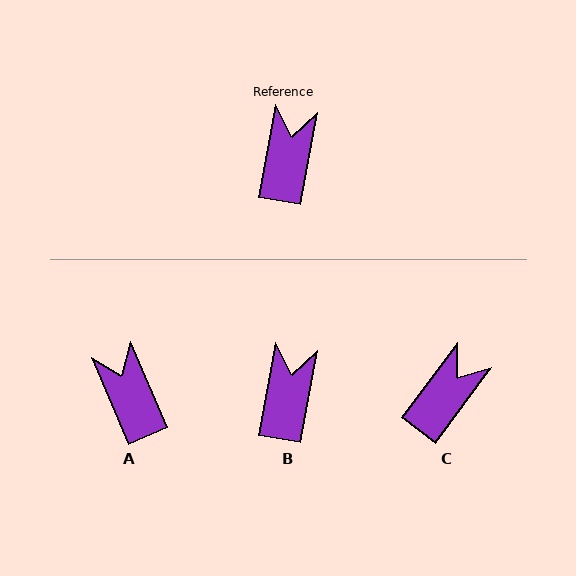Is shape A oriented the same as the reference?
No, it is off by about 33 degrees.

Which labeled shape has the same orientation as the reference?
B.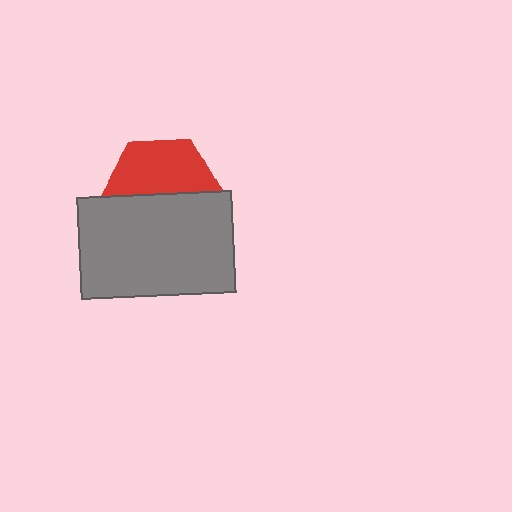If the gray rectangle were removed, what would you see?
You would see the complete red hexagon.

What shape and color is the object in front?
The object in front is a gray rectangle.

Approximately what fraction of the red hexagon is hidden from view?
Roughly 50% of the red hexagon is hidden behind the gray rectangle.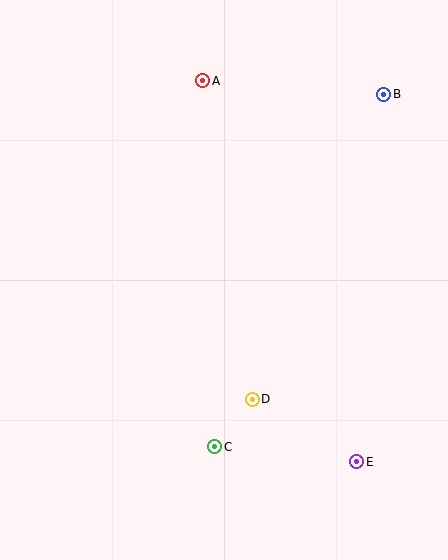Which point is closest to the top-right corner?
Point B is closest to the top-right corner.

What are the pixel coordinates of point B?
Point B is at (384, 94).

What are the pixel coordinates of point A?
Point A is at (203, 81).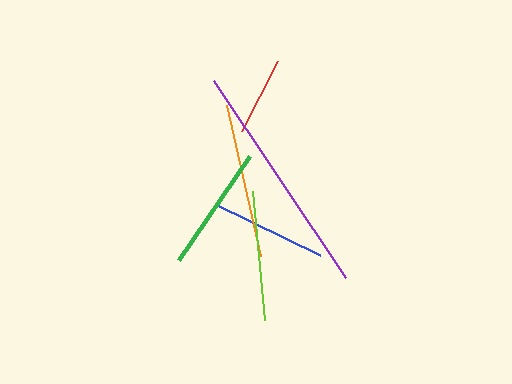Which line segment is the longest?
The purple line is the longest at approximately 237 pixels.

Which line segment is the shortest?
The red line is the shortest at approximately 79 pixels.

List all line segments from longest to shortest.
From longest to shortest: purple, orange, lime, green, blue, red.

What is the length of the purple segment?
The purple segment is approximately 237 pixels long.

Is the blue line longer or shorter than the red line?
The blue line is longer than the red line.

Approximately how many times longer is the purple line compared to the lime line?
The purple line is approximately 1.8 times the length of the lime line.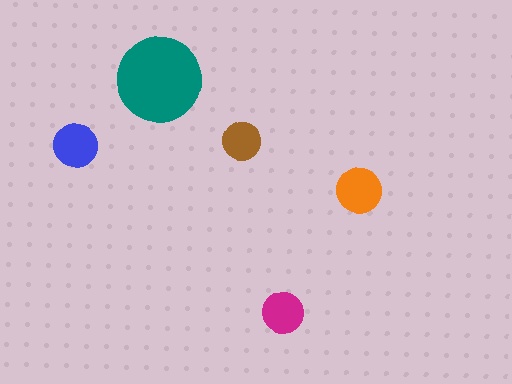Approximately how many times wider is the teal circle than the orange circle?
About 2 times wider.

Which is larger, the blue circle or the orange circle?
The orange one.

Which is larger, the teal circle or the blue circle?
The teal one.